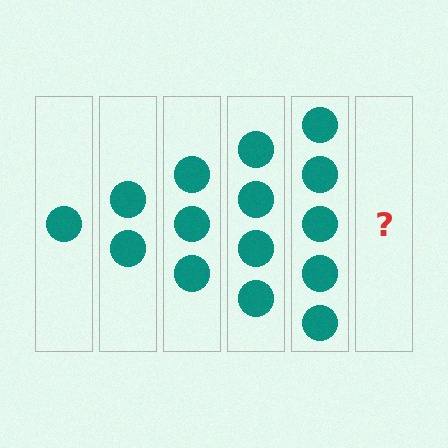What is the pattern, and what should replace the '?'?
The pattern is that each step adds one more circle. The '?' should be 6 circles.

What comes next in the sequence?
The next element should be 6 circles.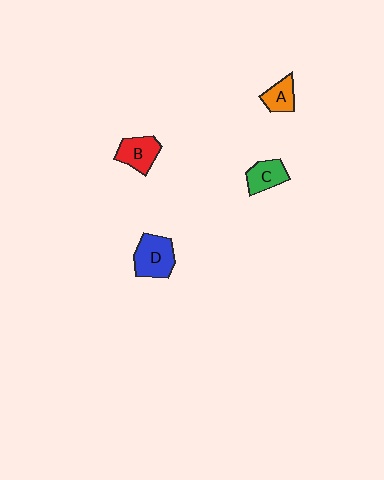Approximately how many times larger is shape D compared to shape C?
Approximately 1.5 times.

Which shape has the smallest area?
Shape A (orange).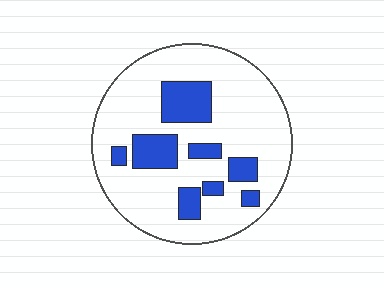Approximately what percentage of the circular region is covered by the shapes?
Approximately 20%.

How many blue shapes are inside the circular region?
8.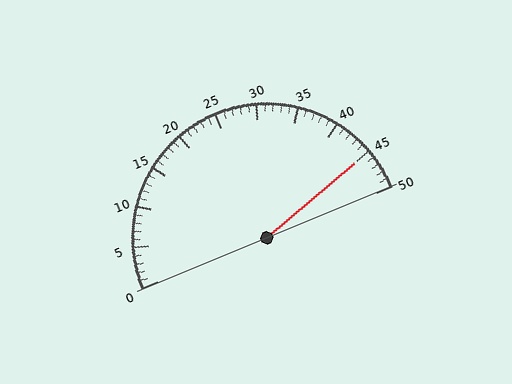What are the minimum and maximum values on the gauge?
The gauge ranges from 0 to 50.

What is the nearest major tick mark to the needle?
The nearest major tick mark is 45.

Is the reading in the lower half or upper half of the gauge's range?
The reading is in the upper half of the range (0 to 50).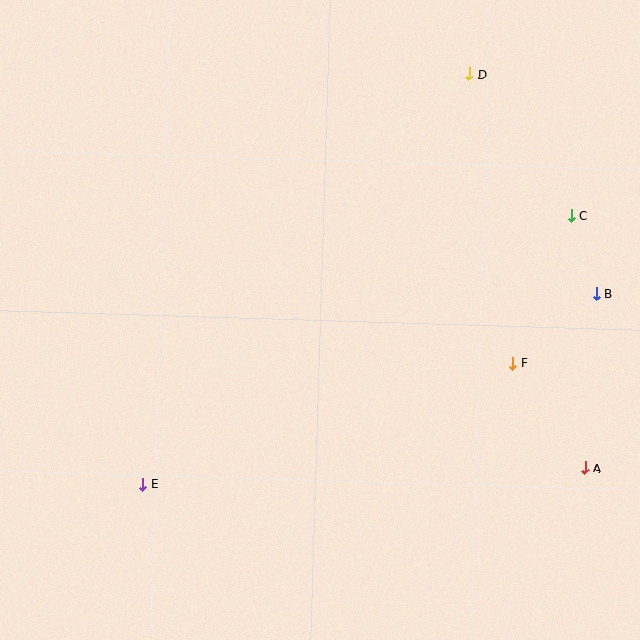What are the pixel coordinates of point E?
Point E is at (142, 484).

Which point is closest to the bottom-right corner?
Point A is closest to the bottom-right corner.